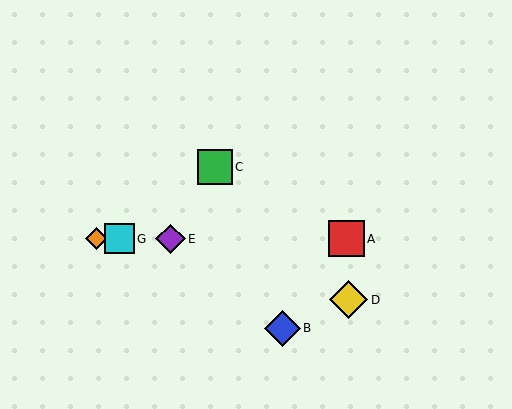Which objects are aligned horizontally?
Objects A, E, F, G are aligned horizontally.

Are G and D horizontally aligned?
No, G is at y≈239 and D is at y≈300.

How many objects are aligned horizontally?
4 objects (A, E, F, G) are aligned horizontally.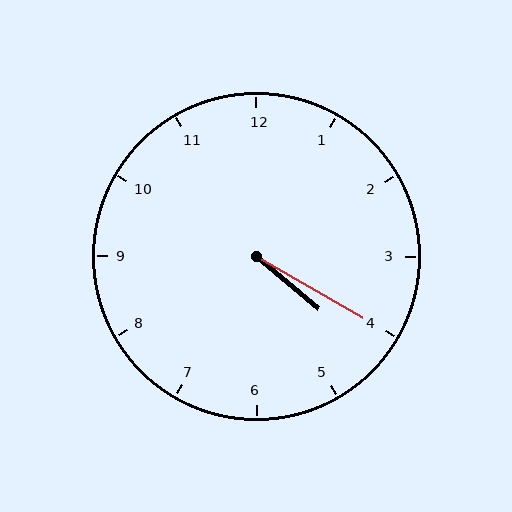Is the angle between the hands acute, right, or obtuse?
It is acute.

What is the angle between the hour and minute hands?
Approximately 10 degrees.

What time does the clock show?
4:20.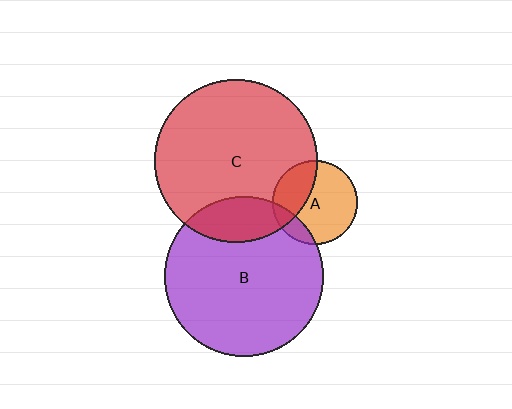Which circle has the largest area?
Circle C (red).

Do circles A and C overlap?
Yes.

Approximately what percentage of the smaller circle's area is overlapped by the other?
Approximately 35%.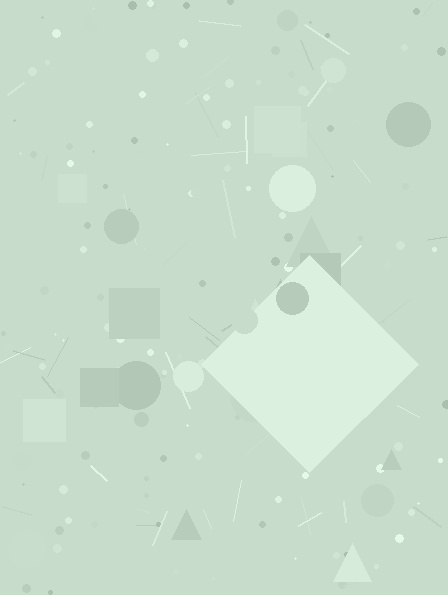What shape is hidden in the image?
A diamond is hidden in the image.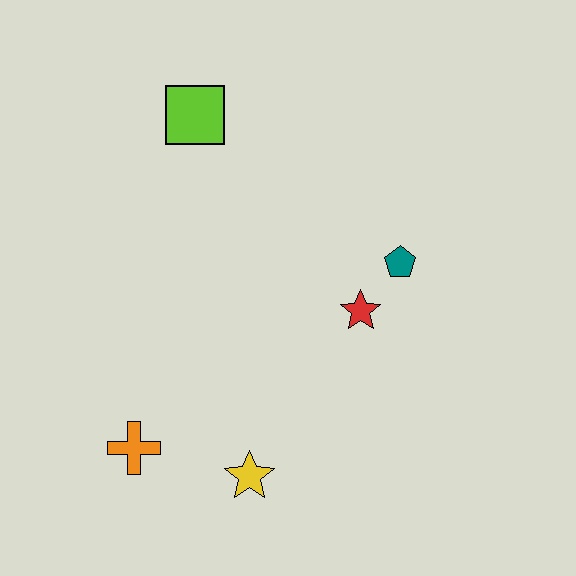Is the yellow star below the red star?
Yes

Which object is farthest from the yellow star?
The lime square is farthest from the yellow star.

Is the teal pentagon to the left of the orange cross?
No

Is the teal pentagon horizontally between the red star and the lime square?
No